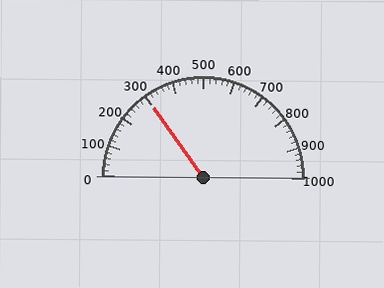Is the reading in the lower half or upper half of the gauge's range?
The reading is in the lower half of the range (0 to 1000).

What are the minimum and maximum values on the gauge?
The gauge ranges from 0 to 1000.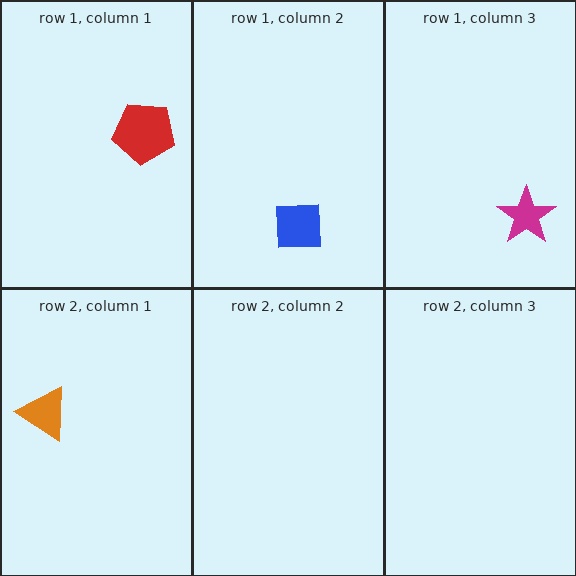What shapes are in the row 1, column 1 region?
The red pentagon.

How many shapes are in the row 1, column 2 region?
1.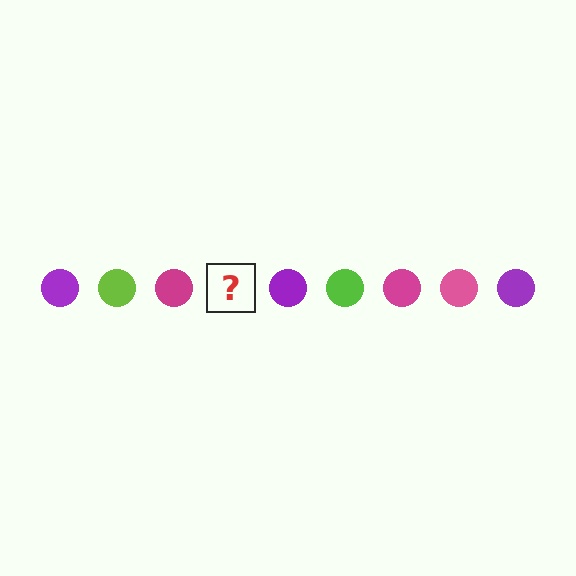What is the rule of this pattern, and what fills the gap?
The rule is that the pattern cycles through purple, lime, magenta, pink circles. The gap should be filled with a pink circle.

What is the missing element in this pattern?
The missing element is a pink circle.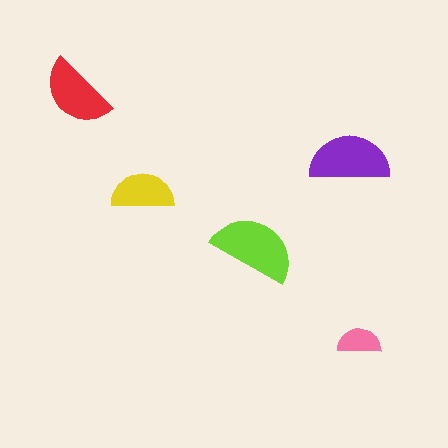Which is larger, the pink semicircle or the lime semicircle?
The lime one.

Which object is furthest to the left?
The red semicircle is leftmost.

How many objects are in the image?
There are 5 objects in the image.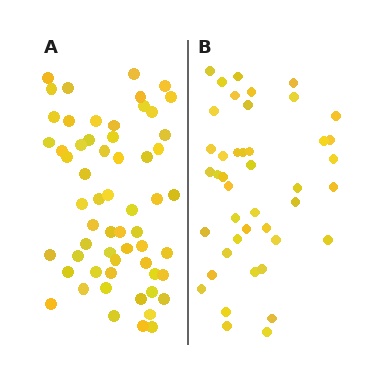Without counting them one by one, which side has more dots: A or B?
Region A (the left region) has more dots.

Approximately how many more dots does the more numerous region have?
Region A has approximately 15 more dots than region B.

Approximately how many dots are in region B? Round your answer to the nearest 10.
About 40 dots. (The exact count is 43, which rounds to 40.)